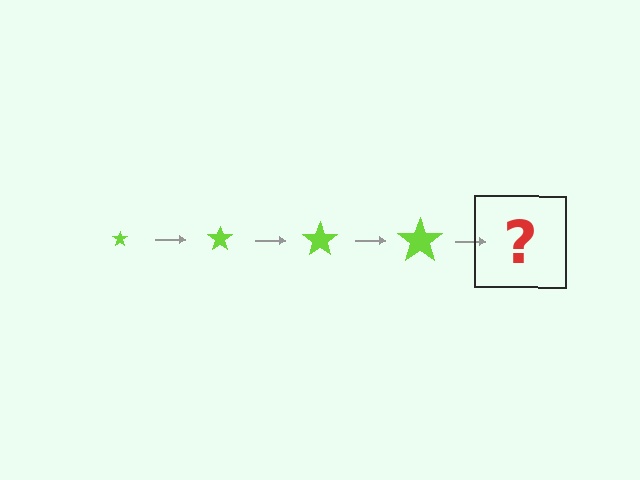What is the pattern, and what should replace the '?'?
The pattern is that the star gets progressively larger each step. The '?' should be a lime star, larger than the previous one.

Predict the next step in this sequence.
The next step is a lime star, larger than the previous one.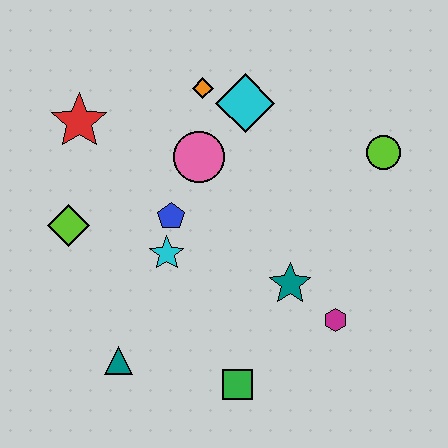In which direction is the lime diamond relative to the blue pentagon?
The lime diamond is to the left of the blue pentagon.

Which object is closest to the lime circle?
The cyan diamond is closest to the lime circle.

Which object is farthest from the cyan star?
The lime circle is farthest from the cyan star.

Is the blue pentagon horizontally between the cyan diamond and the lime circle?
No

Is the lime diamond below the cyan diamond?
Yes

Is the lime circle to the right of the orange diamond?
Yes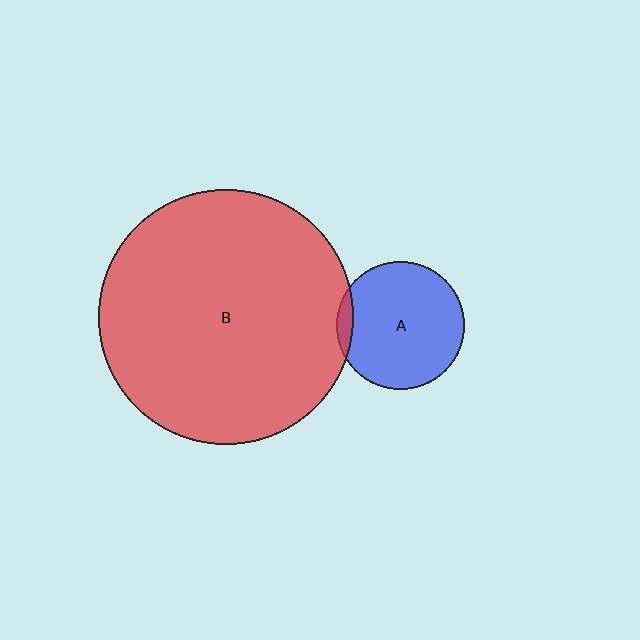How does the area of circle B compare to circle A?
Approximately 4.0 times.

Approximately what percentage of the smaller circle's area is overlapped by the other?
Approximately 5%.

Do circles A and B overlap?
Yes.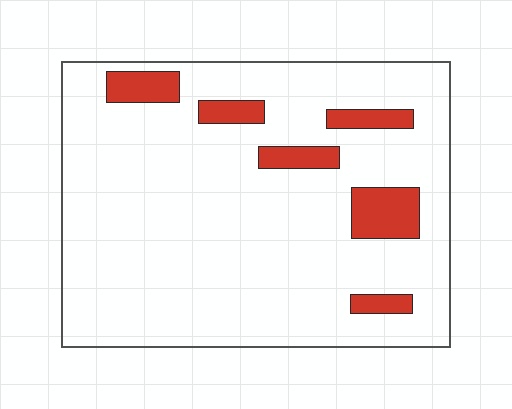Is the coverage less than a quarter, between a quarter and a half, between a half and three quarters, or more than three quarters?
Less than a quarter.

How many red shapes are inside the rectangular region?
6.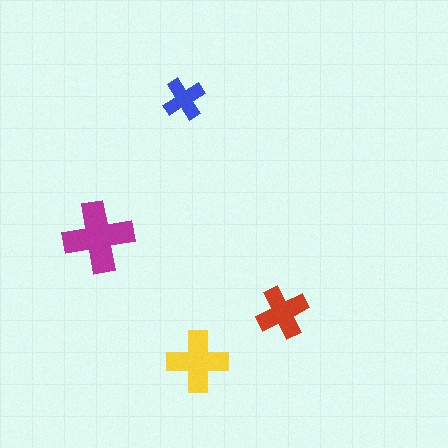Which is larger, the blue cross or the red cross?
The red one.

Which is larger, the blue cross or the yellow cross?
The yellow one.